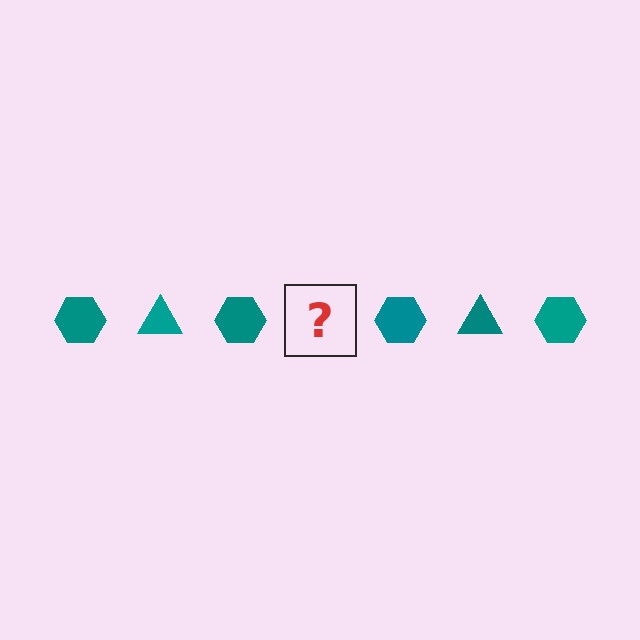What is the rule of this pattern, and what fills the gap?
The rule is that the pattern cycles through hexagon, triangle shapes in teal. The gap should be filled with a teal triangle.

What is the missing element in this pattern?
The missing element is a teal triangle.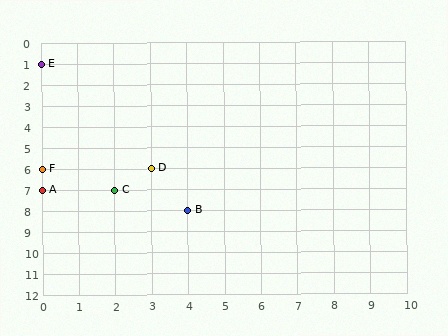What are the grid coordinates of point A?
Point A is at grid coordinates (0, 7).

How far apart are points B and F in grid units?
Points B and F are 4 columns and 2 rows apart (about 4.5 grid units diagonally).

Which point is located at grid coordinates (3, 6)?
Point D is at (3, 6).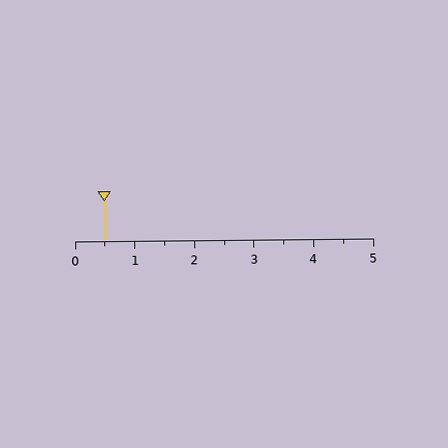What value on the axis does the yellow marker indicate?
The marker indicates approximately 0.5.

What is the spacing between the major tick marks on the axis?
The major ticks are spaced 1 apart.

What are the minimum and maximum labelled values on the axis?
The axis runs from 0 to 5.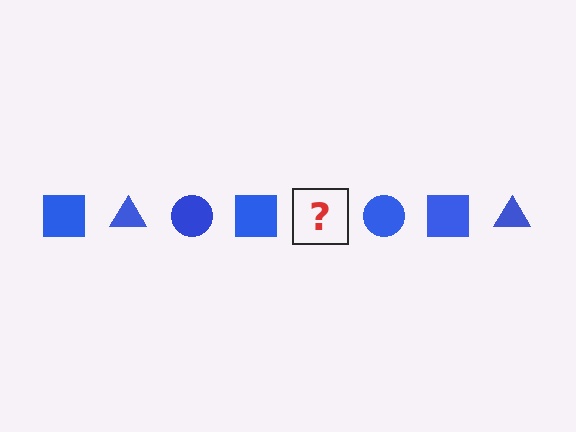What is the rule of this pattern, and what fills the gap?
The rule is that the pattern cycles through square, triangle, circle shapes in blue. The gap should be filled with a blue triangle.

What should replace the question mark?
The question mark should be replaced with a blue triangle.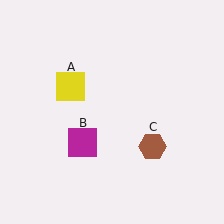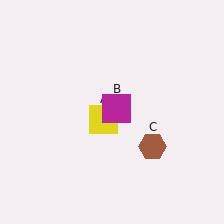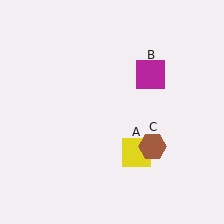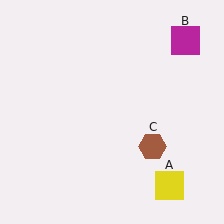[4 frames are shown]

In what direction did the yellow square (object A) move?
The yellow square (object A) moved down and to the right.